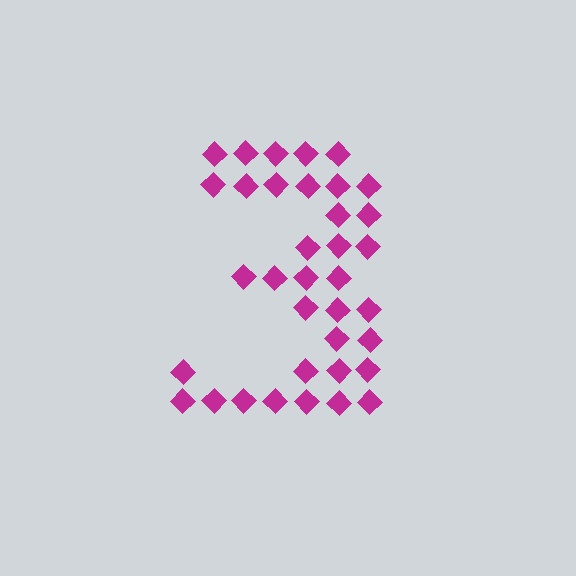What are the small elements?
The small elements are diamonds.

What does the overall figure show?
The overall figure shows the digit 3.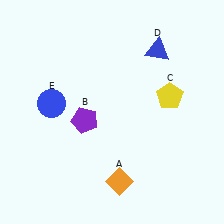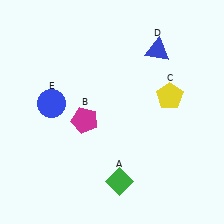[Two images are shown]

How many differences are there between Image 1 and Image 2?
There are 2 differences between the two images.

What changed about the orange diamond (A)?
In Image 1, A is orange. In Image 2, it changed to green.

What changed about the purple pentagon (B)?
In Image 1, B is purple. In Image 2, it changed to magenta.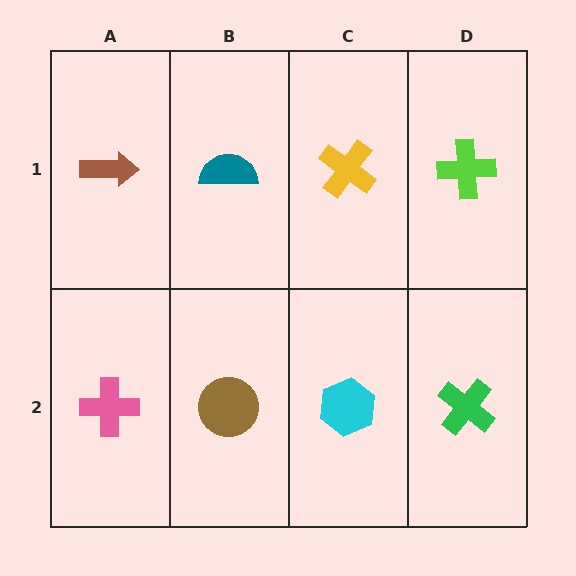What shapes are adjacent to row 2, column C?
A yellow cross (row 1, column C), a brown circle (row 2, column B), a green cross (row 2, column D).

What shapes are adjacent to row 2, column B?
A teal semicircle (row 1, column B), a pink cross (row 2, column A), a cyan hexagon (row 2, column C).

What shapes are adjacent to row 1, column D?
A green cross (row 2, column D), a yellow cross (row 1, column C).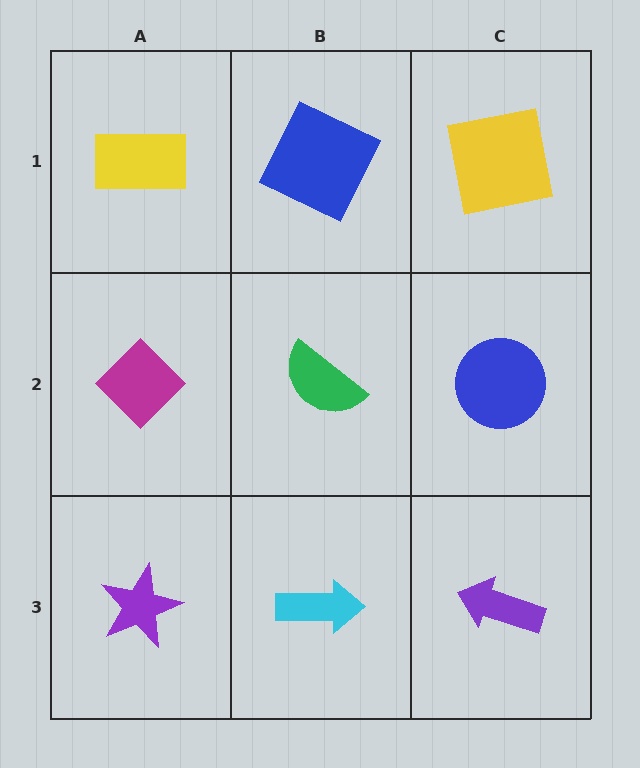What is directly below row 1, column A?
A magenta diamond.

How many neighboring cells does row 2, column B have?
4.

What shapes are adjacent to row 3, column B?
A green semicircle (row 2, column B), a purple star (row 3, column A), a purple arrow (row 3, column C).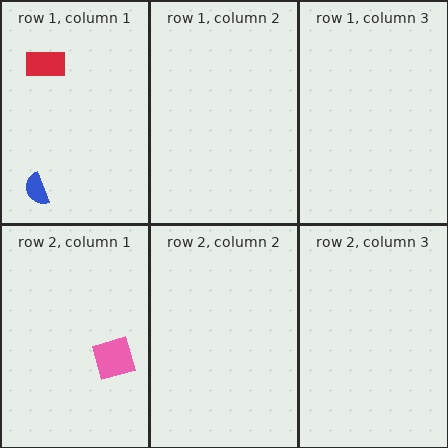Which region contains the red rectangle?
The row 1, column 1 region.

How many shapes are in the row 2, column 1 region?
1.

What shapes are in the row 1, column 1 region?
The blue semicircle, the red rectangle.